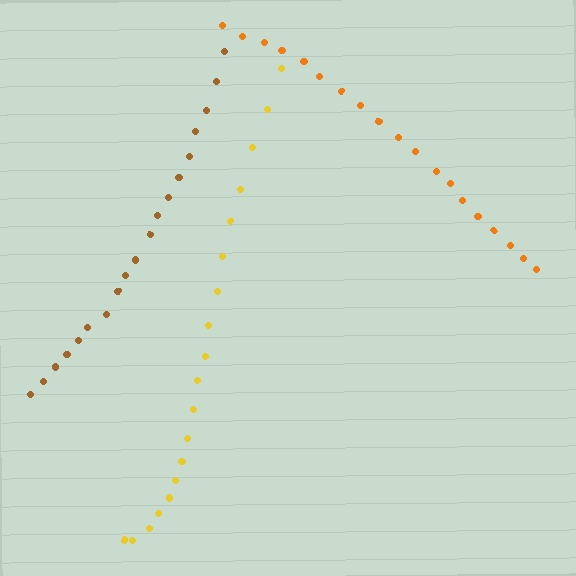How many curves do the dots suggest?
There are 3 distinct paths.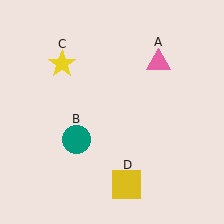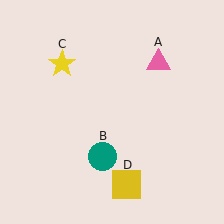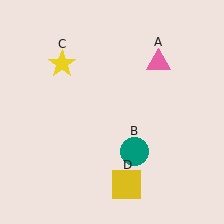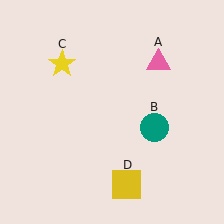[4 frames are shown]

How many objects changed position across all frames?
1 object changed position: teal circle (object B).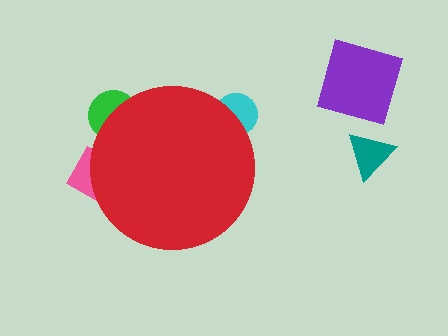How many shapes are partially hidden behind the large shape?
3 shapes are partially hidden.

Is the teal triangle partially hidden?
No, the teal triangle is fully visible.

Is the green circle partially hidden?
Yes, the green circle is partially hidden behind the red circle.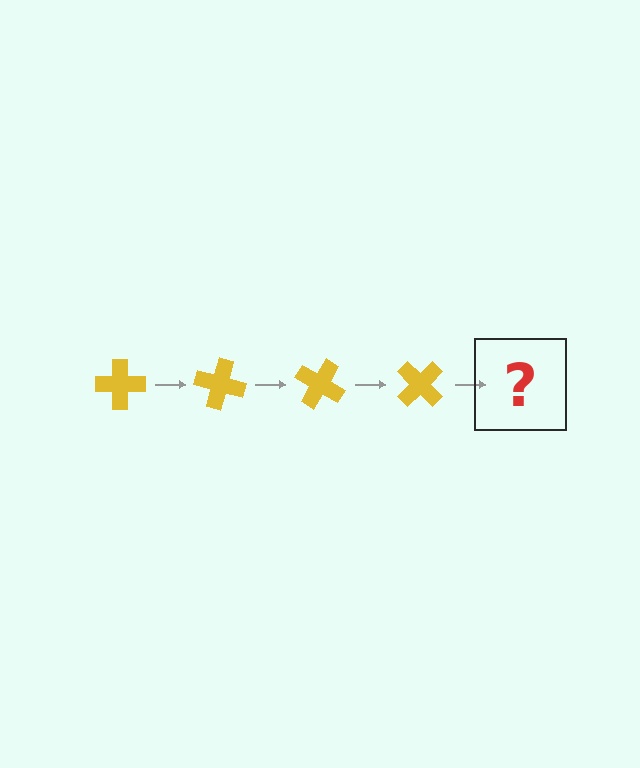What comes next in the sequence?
The next element should be a yellow cross rotated 60 degrees.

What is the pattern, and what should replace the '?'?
The pattern is that the cross rotates 15 degrees each step. The '?' should be a yellow cross rotated 60 degrees.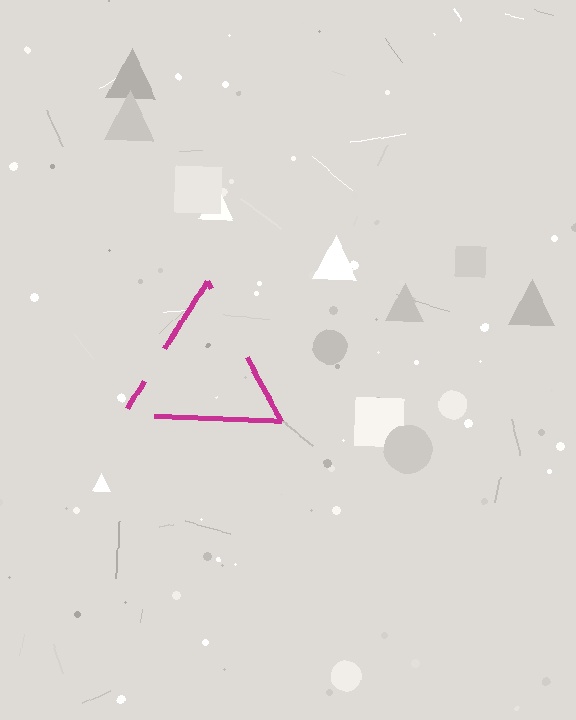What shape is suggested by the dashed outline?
The dashed outline suggests a triangle.